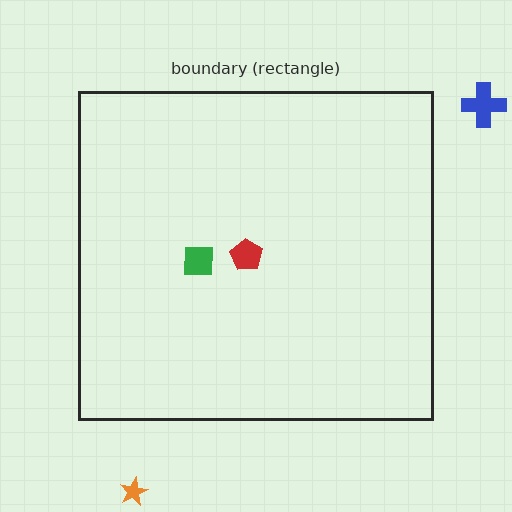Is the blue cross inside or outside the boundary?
Outside.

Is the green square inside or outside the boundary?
Inside.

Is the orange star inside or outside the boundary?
Outside.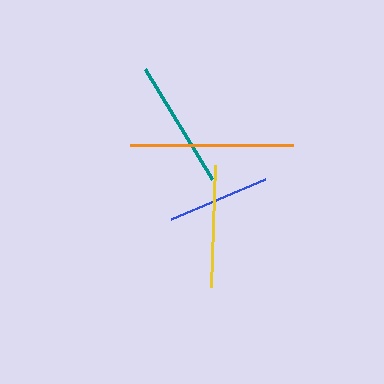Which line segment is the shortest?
The blue line is the shortest at approximately 102 pixels.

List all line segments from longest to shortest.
From longest to shortest: orange, teal, yellow, blue.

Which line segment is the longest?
The orange line is the longest at approximately 163 pixels.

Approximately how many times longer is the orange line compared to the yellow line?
The orange line is approximately 1.3 times the length of the yellow line.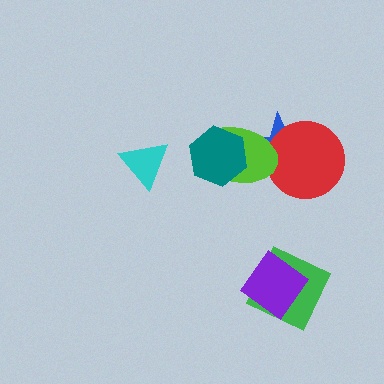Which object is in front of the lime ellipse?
The teal hexagon is in front of the lime ellipse.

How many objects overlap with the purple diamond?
1 object overlaps with the purple diamond.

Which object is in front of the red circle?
The lime ellipse is in front of the red circle.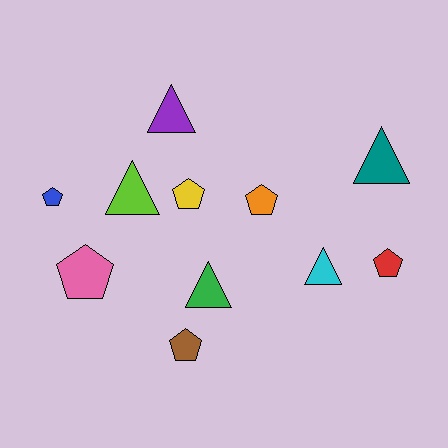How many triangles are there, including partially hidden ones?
There are 5 triangles.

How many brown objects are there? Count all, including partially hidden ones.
There is 1 brown object.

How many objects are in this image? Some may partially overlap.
There are 11 objects.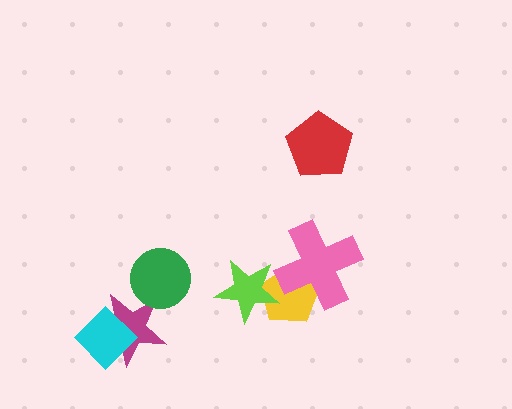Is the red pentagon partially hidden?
No, no other shape covers it.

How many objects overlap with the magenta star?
2 objects overlap with the magenta star.